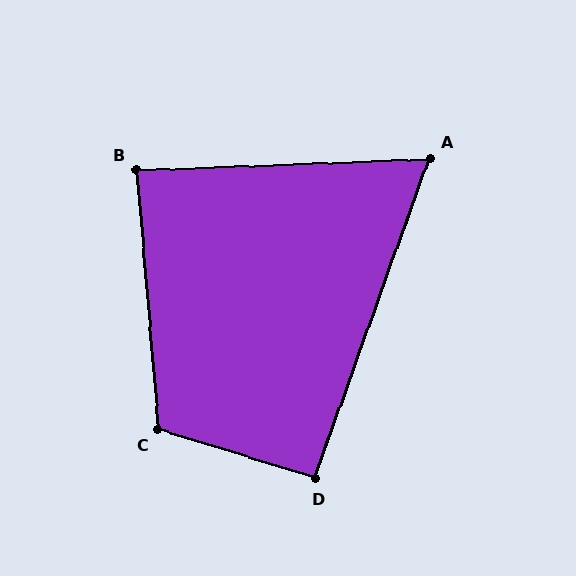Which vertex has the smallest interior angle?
A, at approximately 68 degrees.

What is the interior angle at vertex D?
Approximately 93 degrees (approximately right).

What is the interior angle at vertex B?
Approximately 87 degrees (approximately right).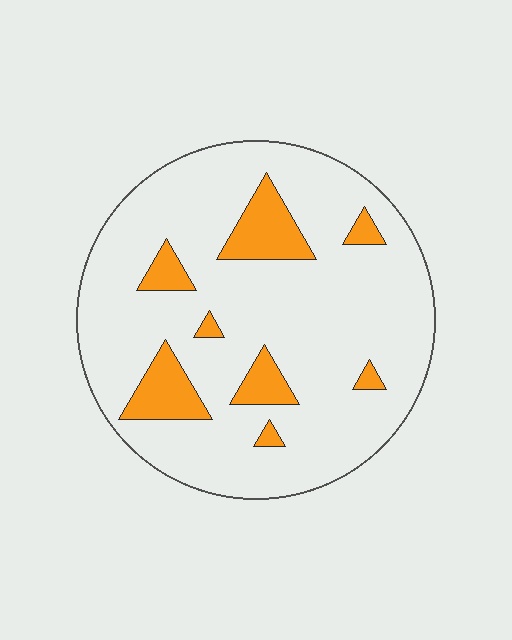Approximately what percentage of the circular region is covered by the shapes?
Approximately 15%.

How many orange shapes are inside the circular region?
8.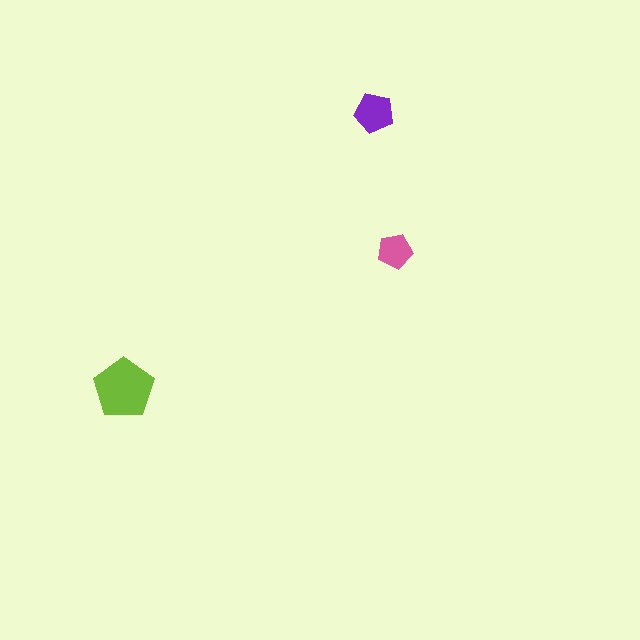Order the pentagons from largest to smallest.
the lime one, the purple one, the pink one.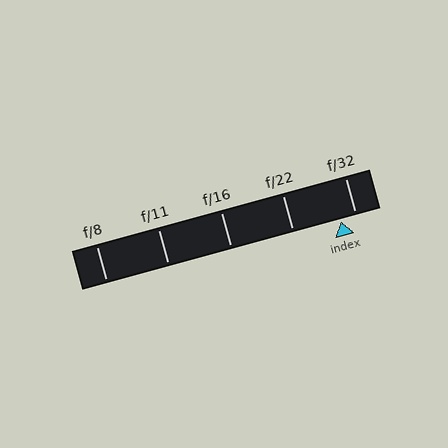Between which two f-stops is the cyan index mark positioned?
The index mark is between f/22 and f/32.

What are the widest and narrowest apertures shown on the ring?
The widest aperture shown is f/8 and the narrowest is f/32.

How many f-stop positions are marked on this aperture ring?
There are 5 f-stop positions marked.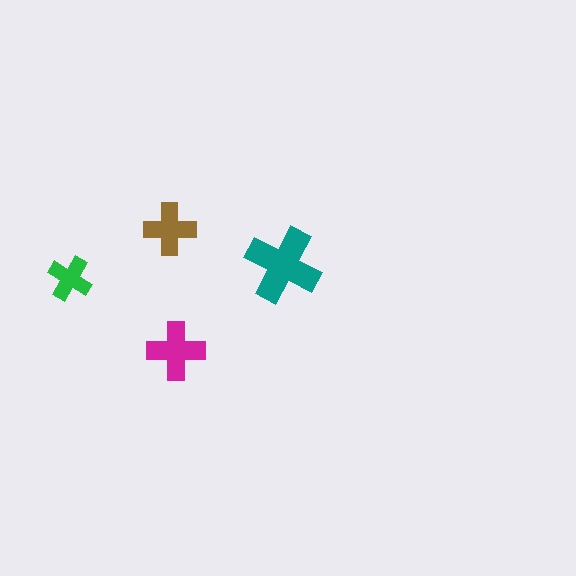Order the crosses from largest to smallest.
the teal one, the magenta one, the brown one, the green one.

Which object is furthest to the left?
The green cross is leftmost.